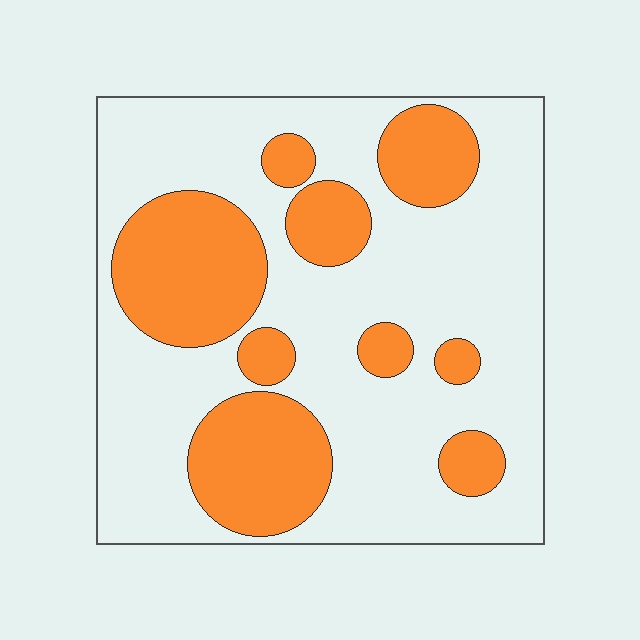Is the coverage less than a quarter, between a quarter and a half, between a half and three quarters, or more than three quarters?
Between a quarter and a half.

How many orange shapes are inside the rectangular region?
9.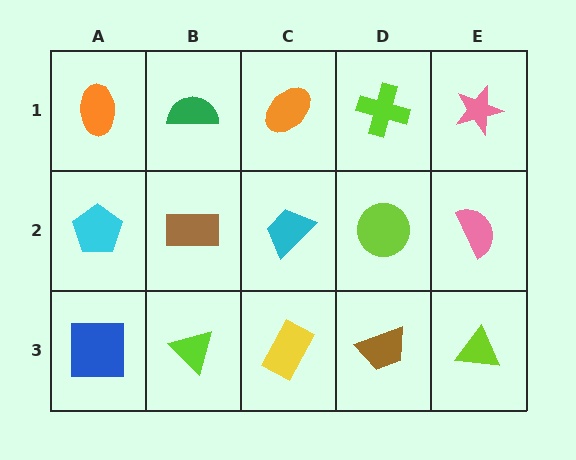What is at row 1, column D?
A lime cross.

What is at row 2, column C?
A cyan trapezoid.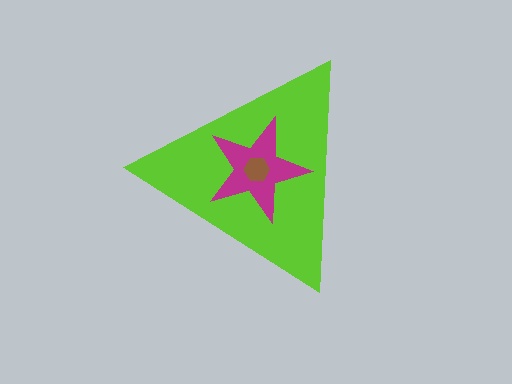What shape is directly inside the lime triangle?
The magenta star.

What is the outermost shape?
The lime triangle.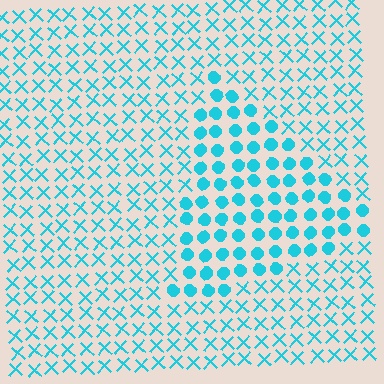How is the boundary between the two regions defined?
The boundary is defined by a change in element shape: circles inside vs. X marks outside. All elements share the same color and spacing.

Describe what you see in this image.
The image is filled with small cyan elements arranged in a uniform grid. A triangle-shaped region contains circles, while the surrounding area contains X marks. The boundary is defined purely by the change in element shape.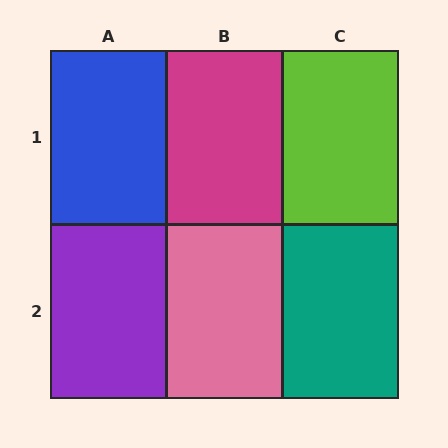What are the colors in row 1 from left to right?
Blue, magenta, lime.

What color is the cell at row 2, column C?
Teal.